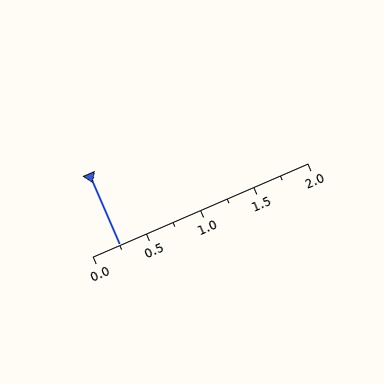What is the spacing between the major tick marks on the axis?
The major ticks are spaced 0.5 apart.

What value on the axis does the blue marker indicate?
The marker indicates approximately 0.25.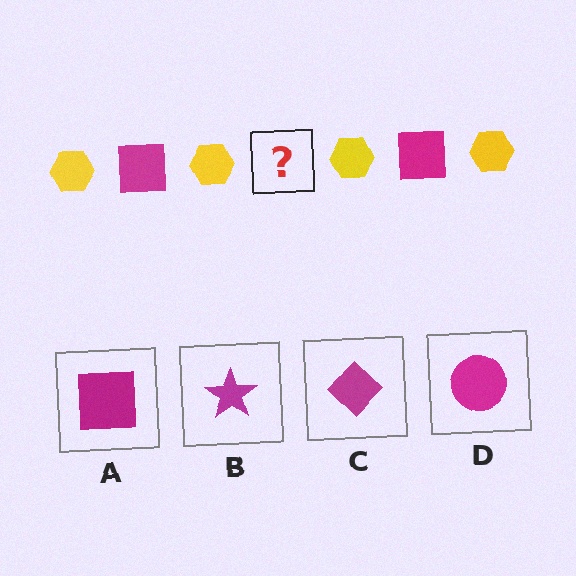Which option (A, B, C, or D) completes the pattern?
A.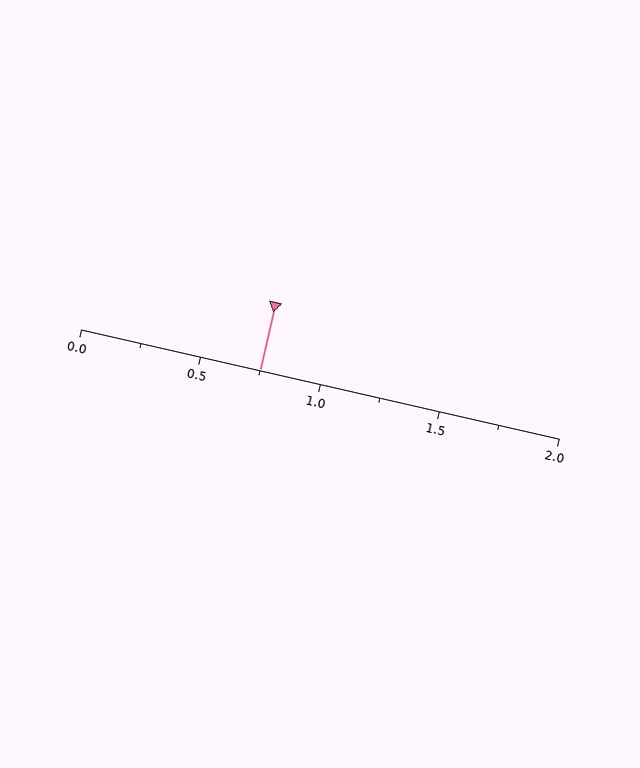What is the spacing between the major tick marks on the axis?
The major ticks are spaced 0.5 apart.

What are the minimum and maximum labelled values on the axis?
The axis runs from 0.0 to 2.0.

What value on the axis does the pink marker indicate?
The marker indicates approximately 0.75.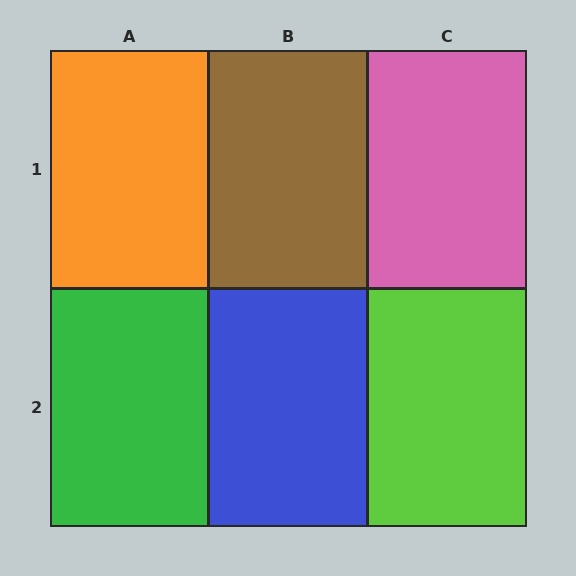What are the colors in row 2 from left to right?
Green, blue, lime.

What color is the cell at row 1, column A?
Orange.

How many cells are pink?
1 cell is pink.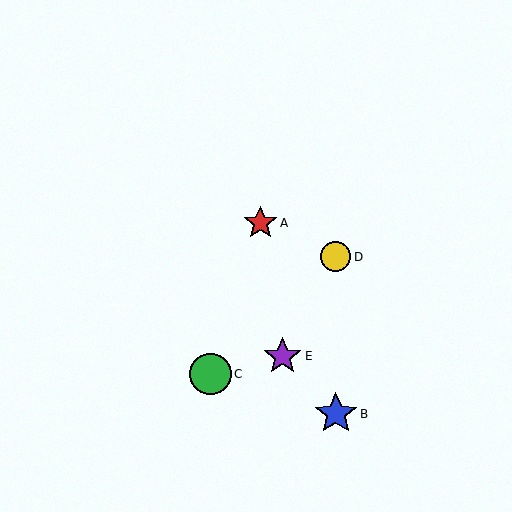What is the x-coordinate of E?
Object E is at x≈283.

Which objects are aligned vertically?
Objects B, D are aligned vertically.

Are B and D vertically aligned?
Yes, both are at x≈336.